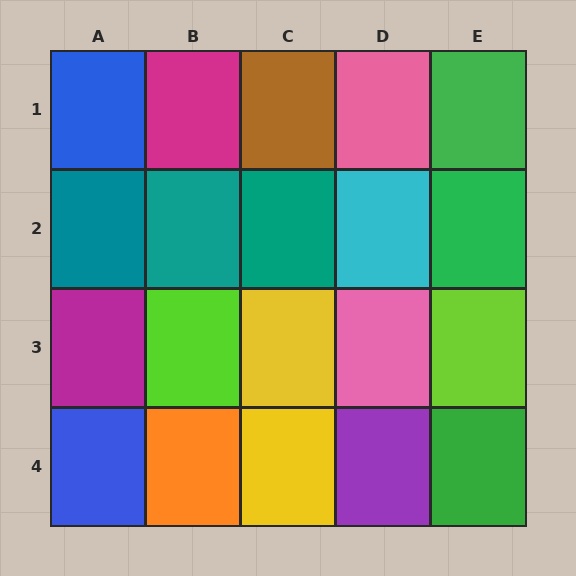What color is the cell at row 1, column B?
Magenta.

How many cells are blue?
2 cells are blue.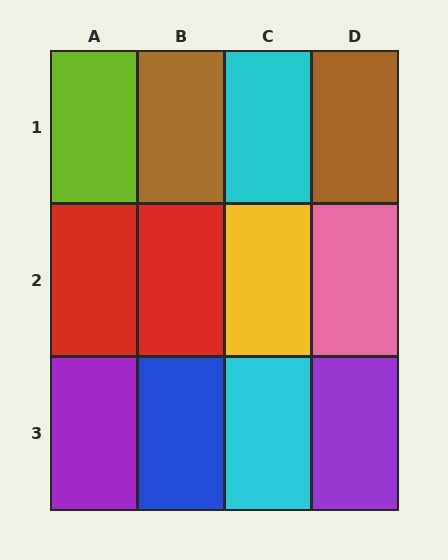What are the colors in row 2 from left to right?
Red, red, yellow, pink.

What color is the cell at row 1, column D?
Brown.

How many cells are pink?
1 cell is pink.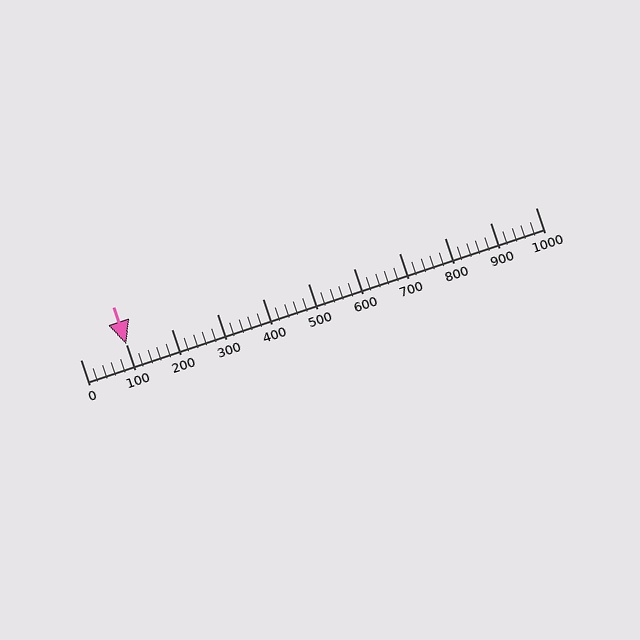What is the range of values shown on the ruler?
The ruler shows values from 0 to 1000.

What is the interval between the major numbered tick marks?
The major tick marks are spaced 100 units apart.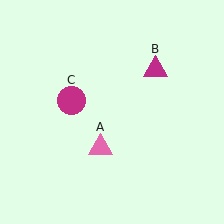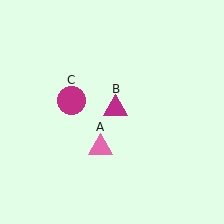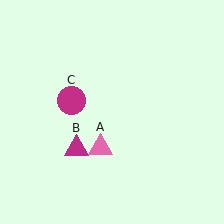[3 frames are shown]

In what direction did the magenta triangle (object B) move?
The magenta triangle (object B) moved down and to the left.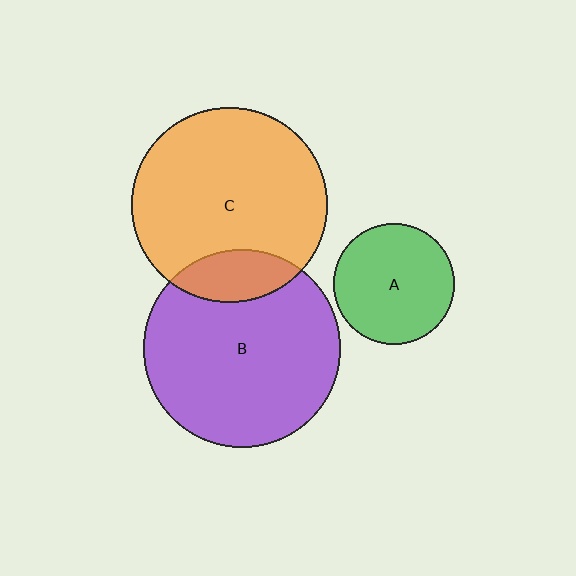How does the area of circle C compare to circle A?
Approximately 2.6 times.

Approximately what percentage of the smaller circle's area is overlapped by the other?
Approximately 15%.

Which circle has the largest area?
Circle B (purple).